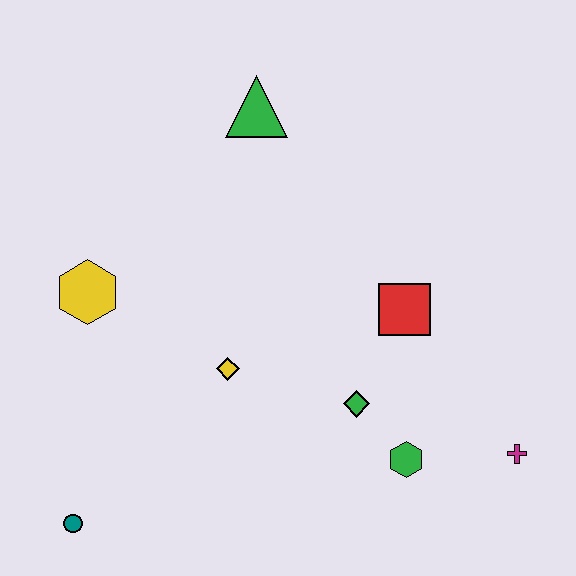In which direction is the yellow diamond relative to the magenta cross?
The yellow diamond is to the left of the magenta cross.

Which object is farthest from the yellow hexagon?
The magenta cross is farthest from the yellow hexagon.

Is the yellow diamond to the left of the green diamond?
Yes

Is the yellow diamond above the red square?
No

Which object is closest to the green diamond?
The green hexagon is closest to the green diamond.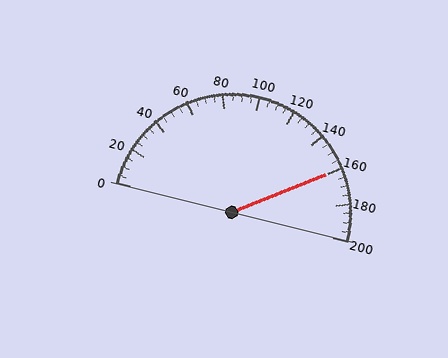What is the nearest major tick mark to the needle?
The nearest major tick mark is 160.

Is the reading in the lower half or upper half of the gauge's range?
The reading is in the upper half of the range (0 to 200).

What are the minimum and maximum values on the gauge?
The gauge ranges from 0 to 200.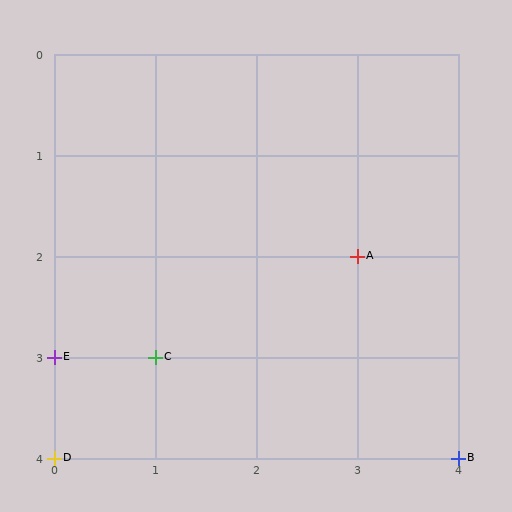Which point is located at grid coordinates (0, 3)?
Point E is at (0, 3).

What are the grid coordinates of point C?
Point C is at grid coordinates (1, 3).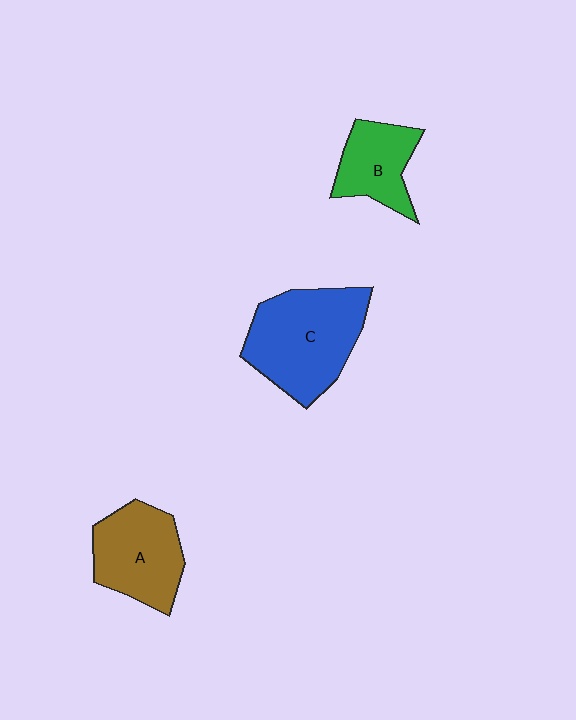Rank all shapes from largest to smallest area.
From largest to smallest: C (blue), A (brown), B (green).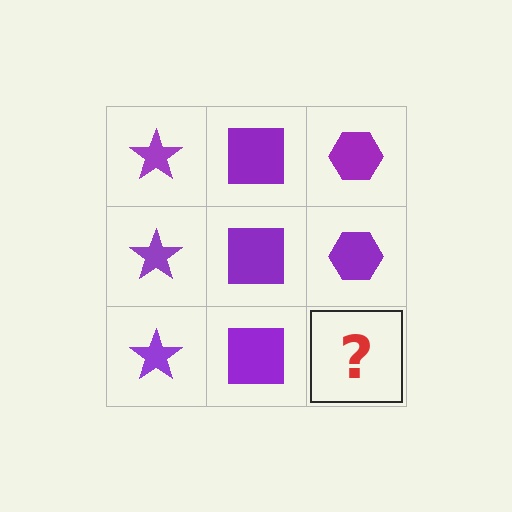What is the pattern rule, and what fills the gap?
The rule is that each column has a consistent shape. The gap should be filled with a purple hexagon.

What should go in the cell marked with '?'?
The missing cell should contain a purple hexagon.